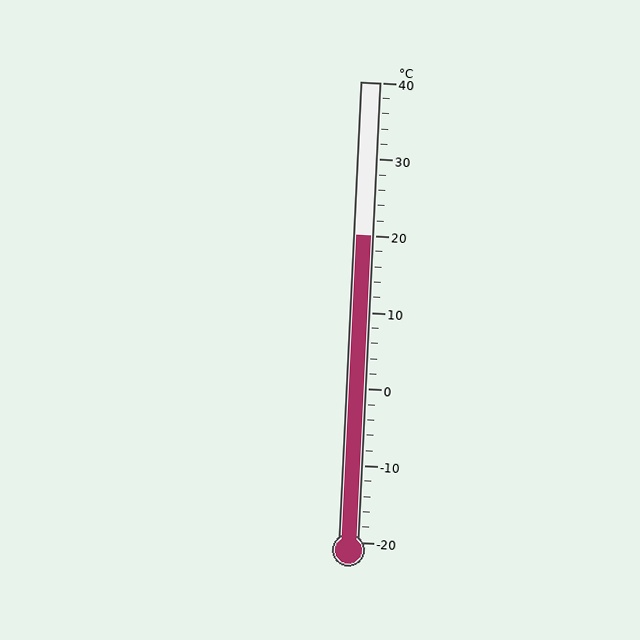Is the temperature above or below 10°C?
The temperature is above 10°C.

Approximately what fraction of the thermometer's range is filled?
The thermometer is filled to approximately 65% of its range.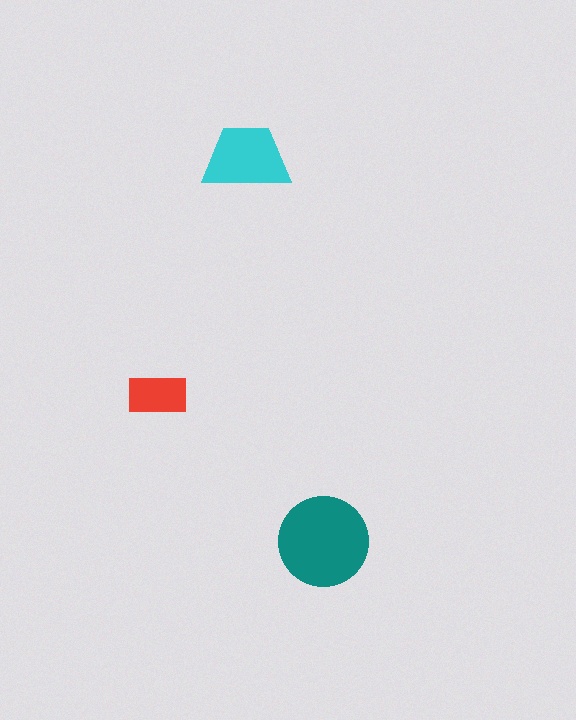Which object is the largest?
The teal circle.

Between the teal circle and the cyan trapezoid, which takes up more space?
The teal circle.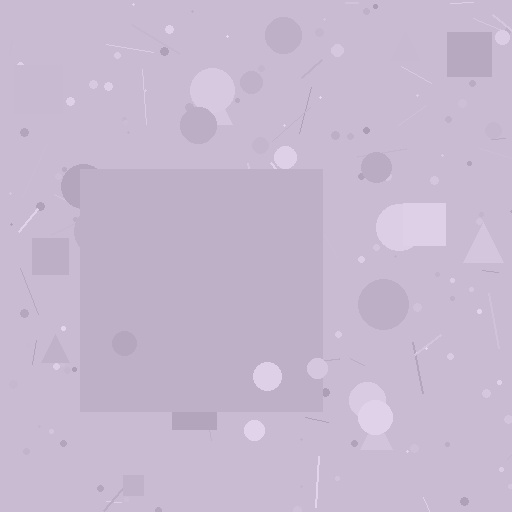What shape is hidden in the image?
A square is hidden in the image.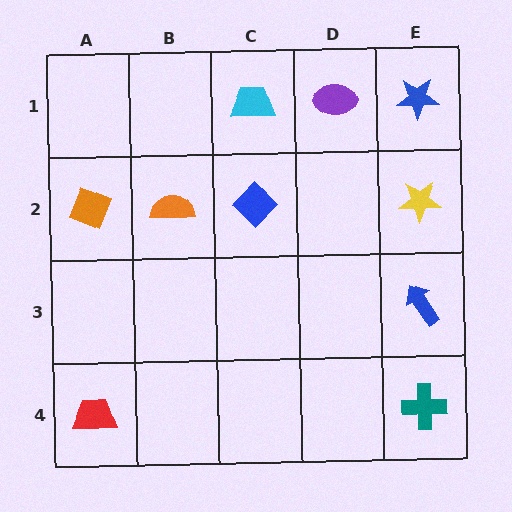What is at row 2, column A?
An orange diamond.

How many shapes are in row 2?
4 shapes.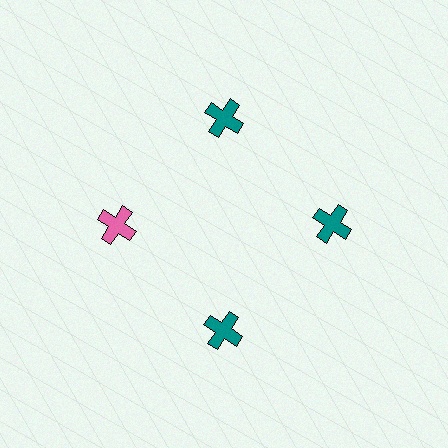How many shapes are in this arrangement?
There are 4 shapes arranged in a ring pattern.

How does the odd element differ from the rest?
It has a different color: pink instead of teal.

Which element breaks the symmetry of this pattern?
The pink cross at roughly the 9 o'clock position breaks the symmetry. All other shapes are teal crosses.